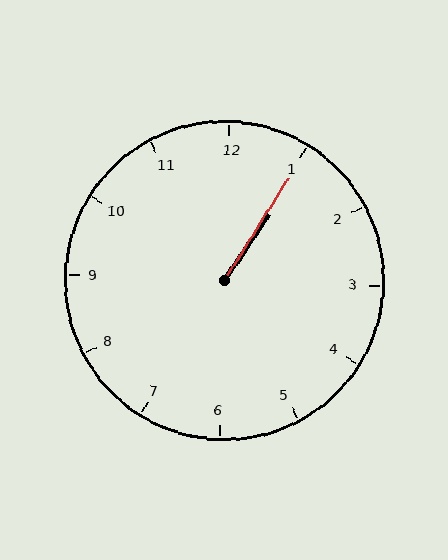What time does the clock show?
1:05.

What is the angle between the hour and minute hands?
Approximately 2 degrees.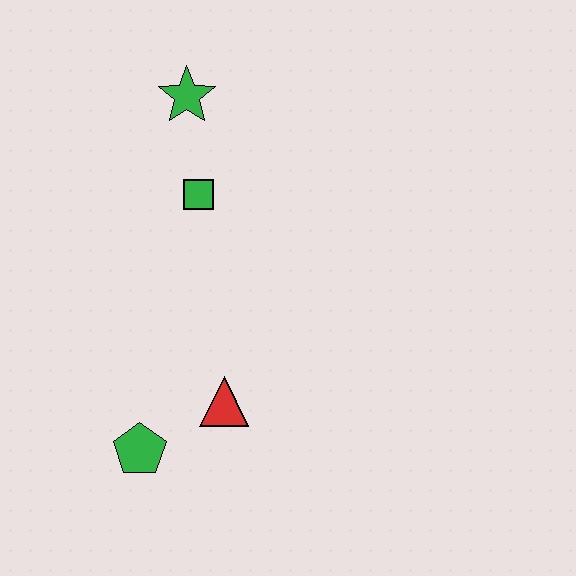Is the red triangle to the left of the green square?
No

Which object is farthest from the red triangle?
The green star is farthest from the red triangle.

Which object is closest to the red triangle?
The green pentagon is closest to the red triangle.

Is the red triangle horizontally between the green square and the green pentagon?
No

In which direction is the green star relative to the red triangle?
The green star is above the red triangle.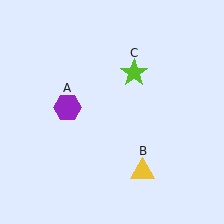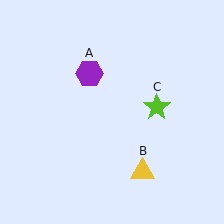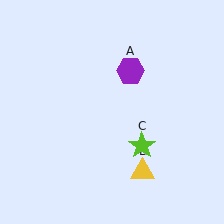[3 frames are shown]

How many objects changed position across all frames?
2 objects changed position: purple hexagon (object A), lime star (object C).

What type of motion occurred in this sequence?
The purple hexagon (object A), lime star (object C) rotated clockwise around the center of the scene.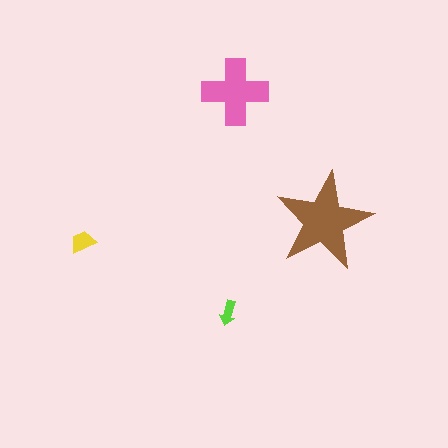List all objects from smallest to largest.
The lime arrow, the yellow trapezoid, the pink cross, the brown star.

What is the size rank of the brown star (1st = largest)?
1st.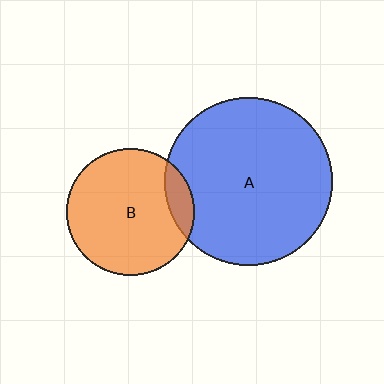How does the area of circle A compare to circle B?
Approximately 1.7 times.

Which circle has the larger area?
Circle A (blue).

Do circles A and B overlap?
Yes.